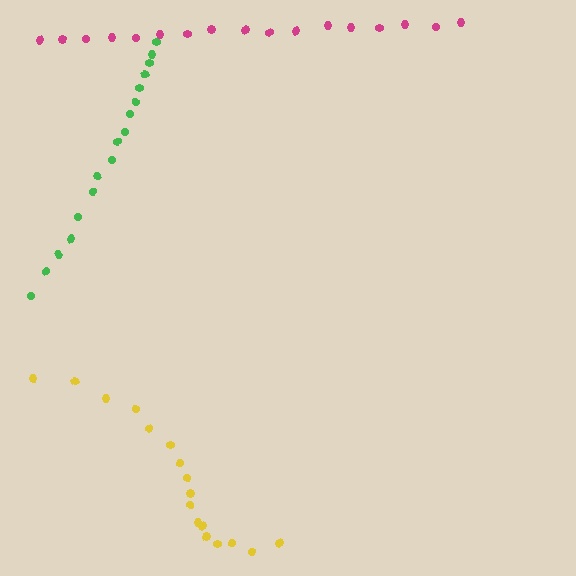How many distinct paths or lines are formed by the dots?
There are 3 distinct paths.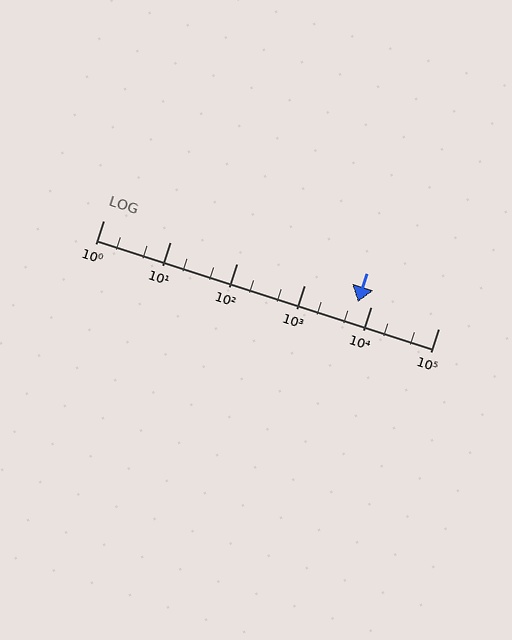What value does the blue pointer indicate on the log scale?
The pointer indicates approximately 6300.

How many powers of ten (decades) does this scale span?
The scale spans 5 decades, from 1 to 100000.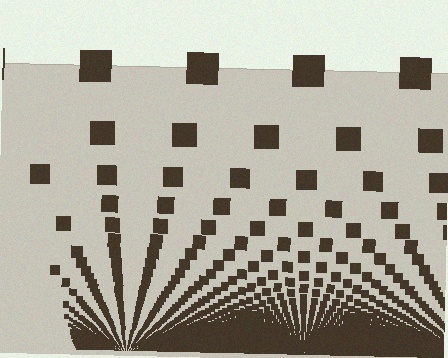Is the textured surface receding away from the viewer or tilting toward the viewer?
The surface appears to tilt toward the viewer. Texture elements get larger and sparser toward the top.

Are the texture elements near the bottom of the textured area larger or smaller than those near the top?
Smaller. The gradient is inverted — elements near the bottom are smaller and denser.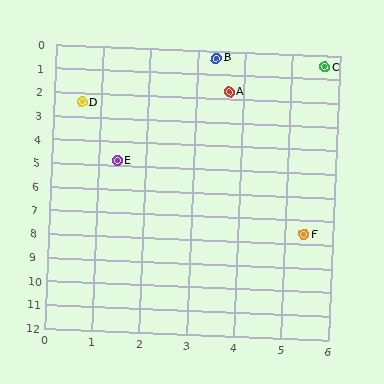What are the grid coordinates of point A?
Point A is at approximately (3.7, 1.7).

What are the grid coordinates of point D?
Point D is at approximately (0.6, 2.4).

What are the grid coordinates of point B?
Point B is at approximately (3.4, 0.3).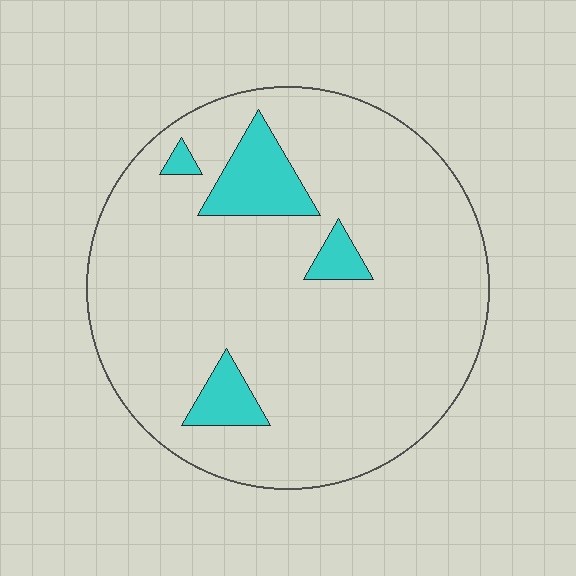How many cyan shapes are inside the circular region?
4.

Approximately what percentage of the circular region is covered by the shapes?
Approximately 10%.